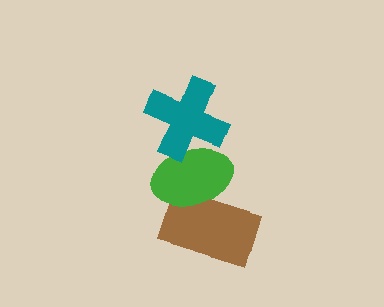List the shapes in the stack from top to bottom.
From top to bottom: the teal cross, the green ellipse, the brown rectangle.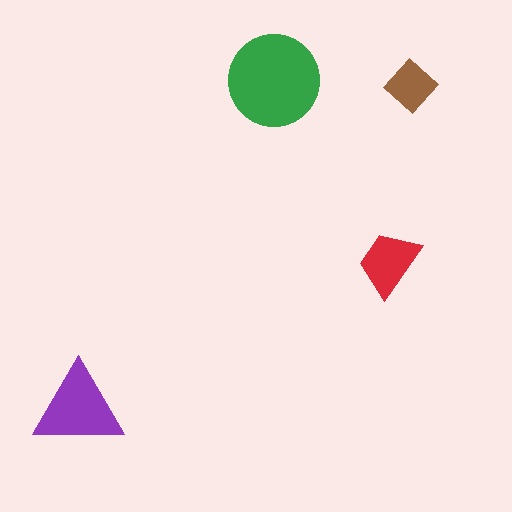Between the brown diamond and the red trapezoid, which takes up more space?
The red trapezoid.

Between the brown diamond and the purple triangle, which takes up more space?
The purple triangle.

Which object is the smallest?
The brown diamond.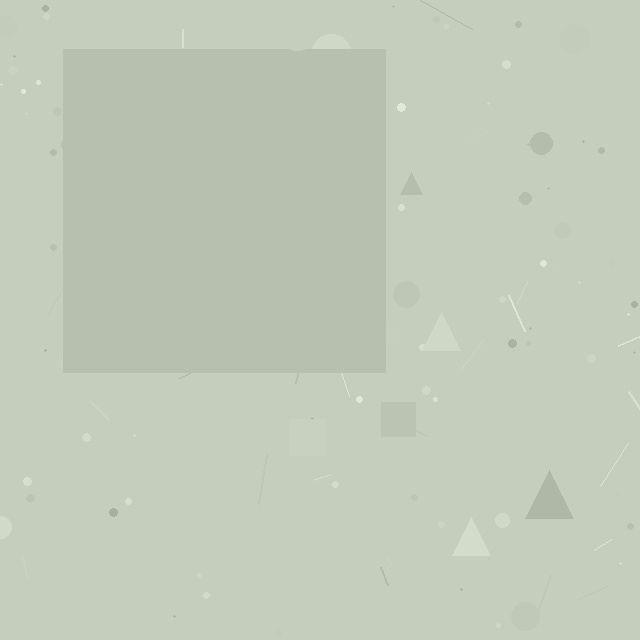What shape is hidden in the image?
A square is hidden in the image.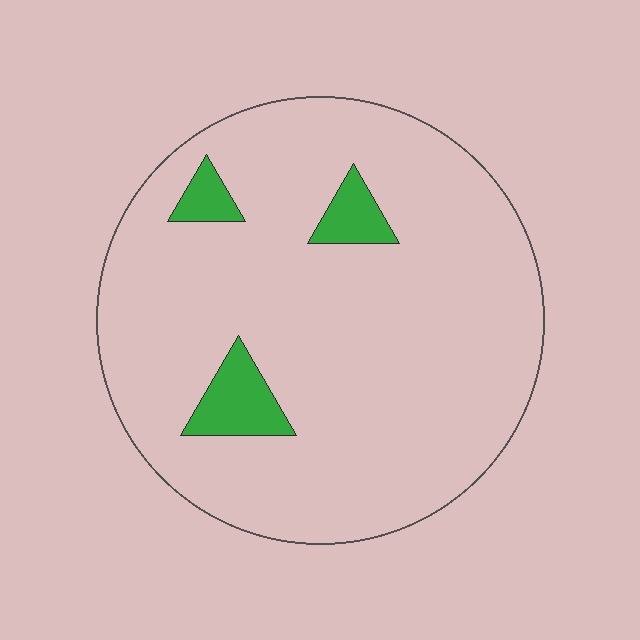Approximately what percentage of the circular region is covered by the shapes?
Approximately 10%.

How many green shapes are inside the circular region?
3.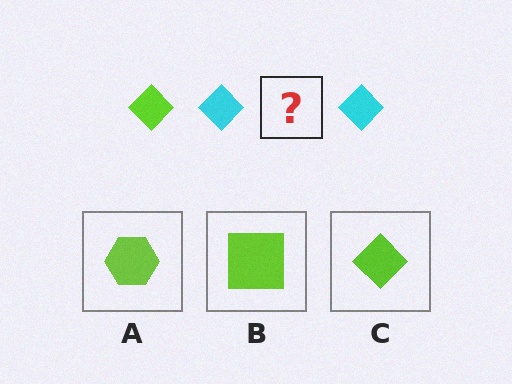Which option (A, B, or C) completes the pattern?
C.